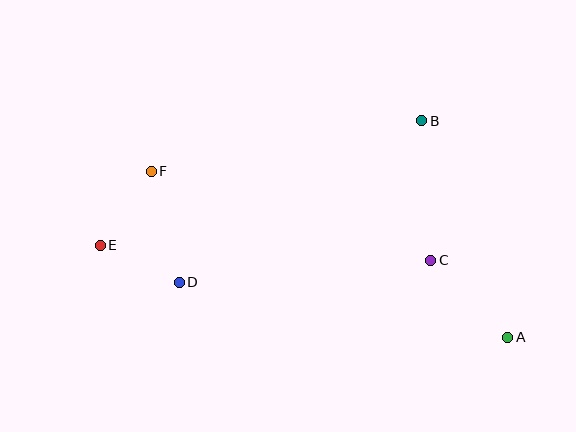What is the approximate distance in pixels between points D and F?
The distance between D and F is approximately 114 pixels.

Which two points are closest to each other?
Points D and E are closest to each other.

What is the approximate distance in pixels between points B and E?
The distance between B and E is approximately 345 pixels.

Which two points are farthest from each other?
Points A and E are farthest from each other.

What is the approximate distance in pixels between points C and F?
The distance between C and F is approximately 293 pixels.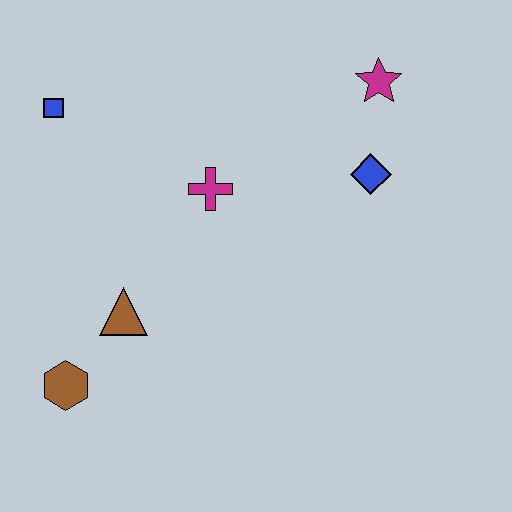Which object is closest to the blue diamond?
The magenta star is closest to the blue diamond.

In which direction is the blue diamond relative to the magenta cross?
The blue diamond is to the right of the magenta cross.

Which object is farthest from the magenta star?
The brown hexagon is farthest from the magenta star.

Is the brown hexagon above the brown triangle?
No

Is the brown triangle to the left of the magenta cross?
Yes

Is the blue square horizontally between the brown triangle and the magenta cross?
No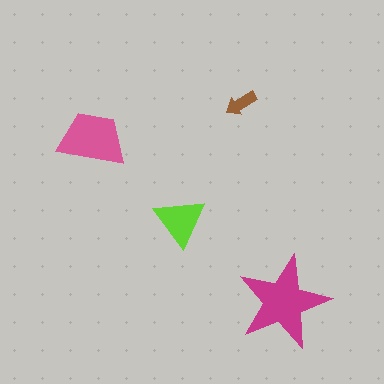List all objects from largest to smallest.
The magenta star, the pink trapezoid, the lime triangle, the brown arrow.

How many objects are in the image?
There are 4 objects in the image.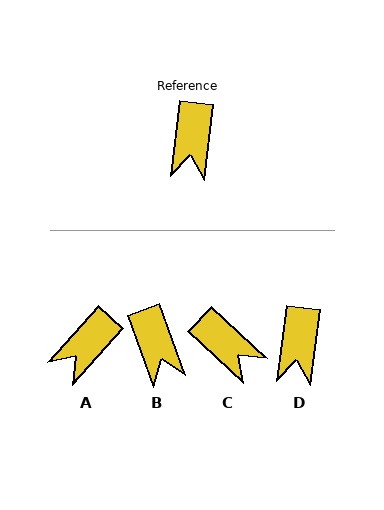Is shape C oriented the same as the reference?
No, it is off by about 54 degrees.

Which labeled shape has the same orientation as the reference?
D.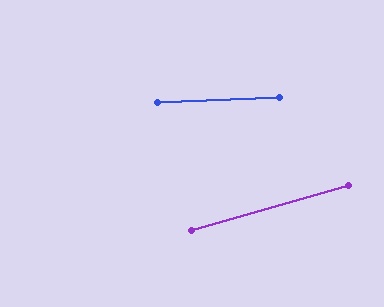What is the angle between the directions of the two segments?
Approximately 13 degrees.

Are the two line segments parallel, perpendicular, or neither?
Neither parallel nor perpendicular — they differ by about 13°.